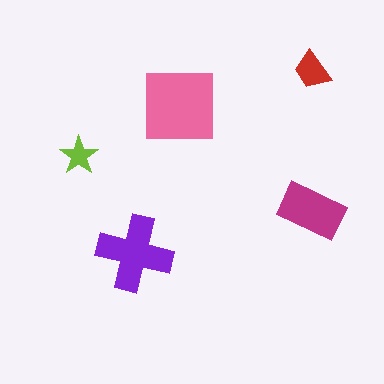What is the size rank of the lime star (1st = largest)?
5th.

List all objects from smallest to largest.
The lime star, the red trapezoid, the magenta rectangle, the purple cross, the pink square.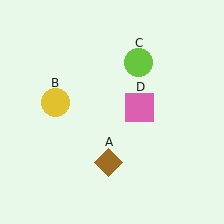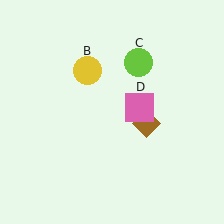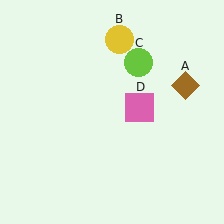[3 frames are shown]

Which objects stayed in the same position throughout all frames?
Lime circle (object C) and pink square (object D) remained stationary.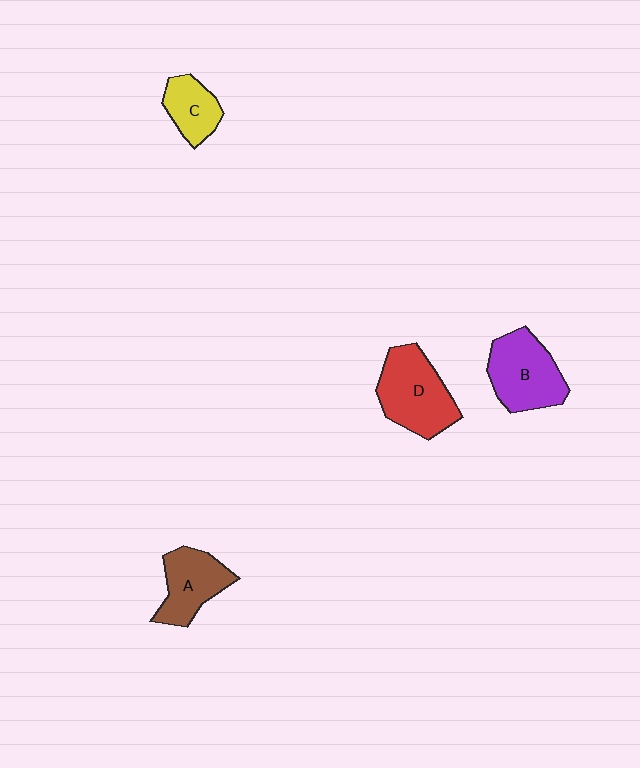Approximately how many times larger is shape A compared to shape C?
Approximately 1.3 times.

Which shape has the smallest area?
Shape C (yellow).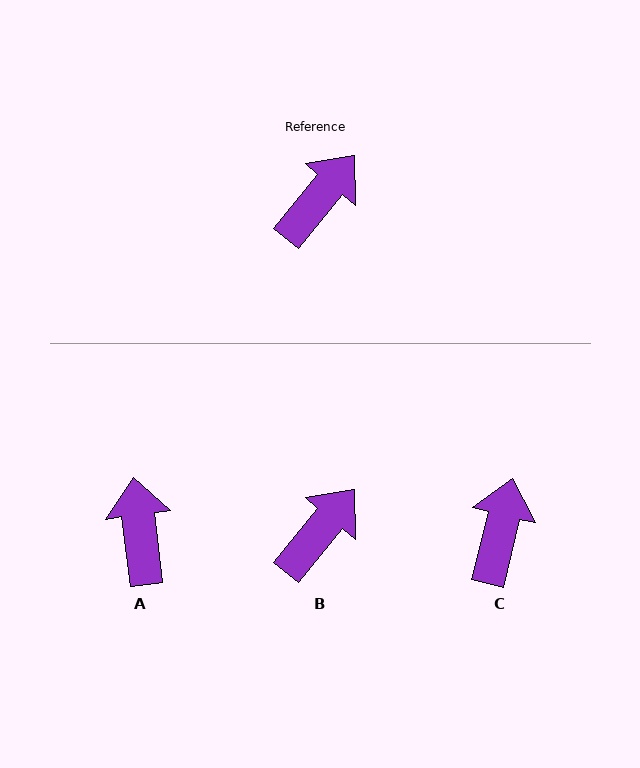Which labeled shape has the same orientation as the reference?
B.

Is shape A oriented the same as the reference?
No, it is off by about 47 degrees.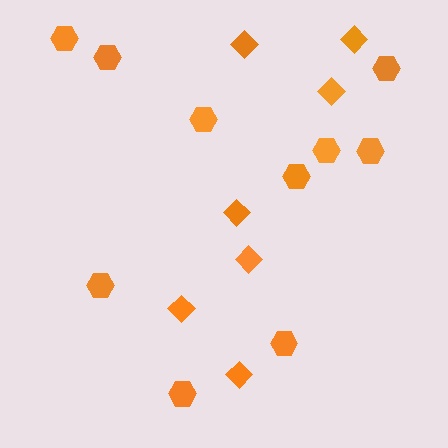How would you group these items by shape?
There are 2 groups: one group of diamonds (7) and one group of hexagons (10).